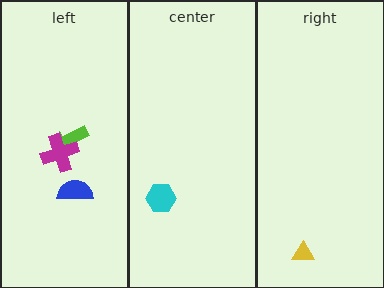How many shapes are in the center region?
1.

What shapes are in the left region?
The lime arrow, the magenta cross, the blue semicircle.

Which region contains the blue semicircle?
The left region.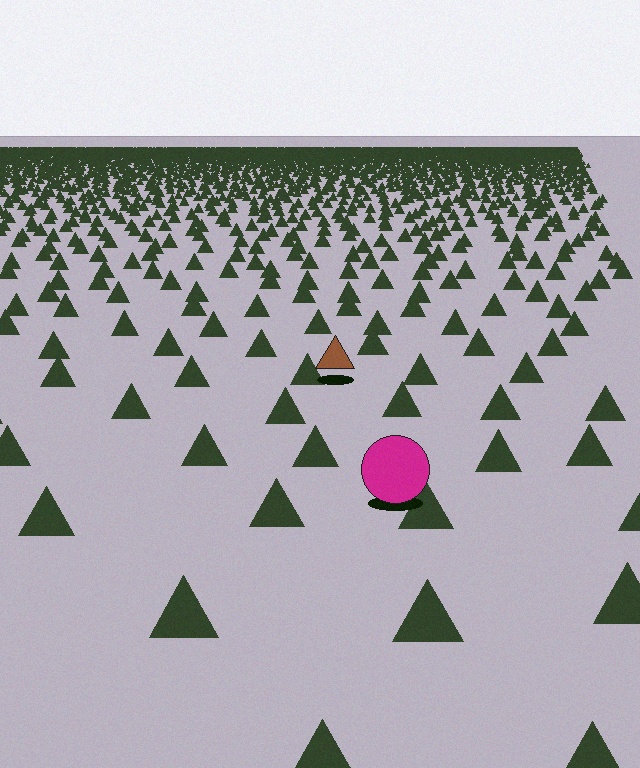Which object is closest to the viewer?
The magenta circle is closest. The texture marks near it are larger and more spread out.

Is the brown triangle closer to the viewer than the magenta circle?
No. The magenta circle is closer — you can tell from the texture gradient: the ground texture is coarser near it.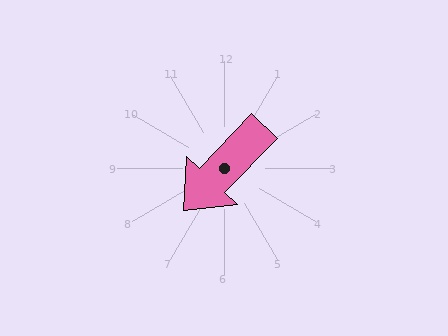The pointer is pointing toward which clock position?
Roughly 7 o'clock.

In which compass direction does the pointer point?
Southwest.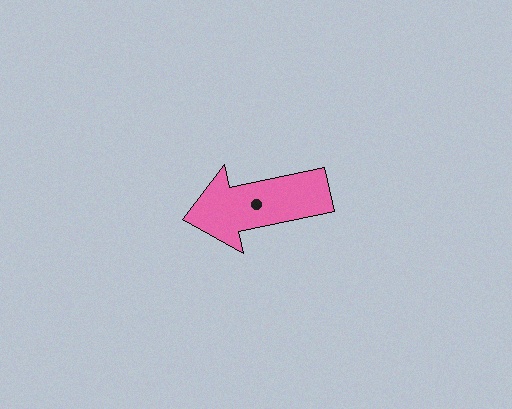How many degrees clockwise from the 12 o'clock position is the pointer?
Approximately 258 degrees.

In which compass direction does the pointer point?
West.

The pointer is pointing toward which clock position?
Roughly 9 o'clock.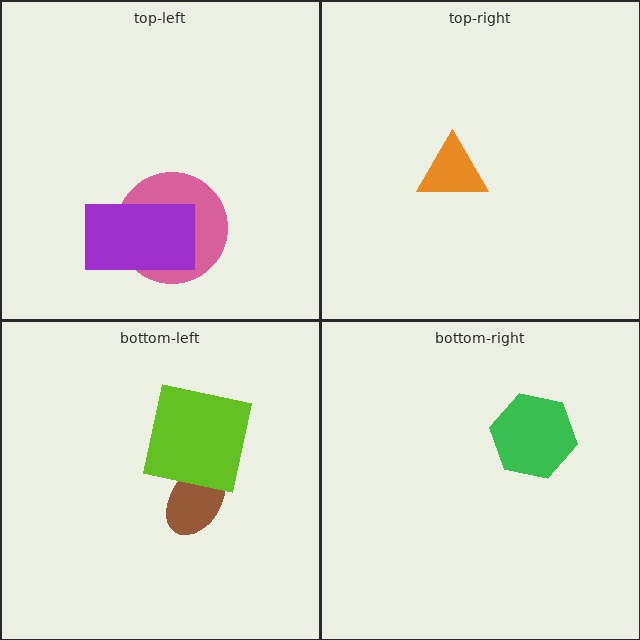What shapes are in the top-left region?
The pink circle, the purple rectangle.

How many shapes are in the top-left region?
2.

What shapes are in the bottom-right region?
The green hexagon.